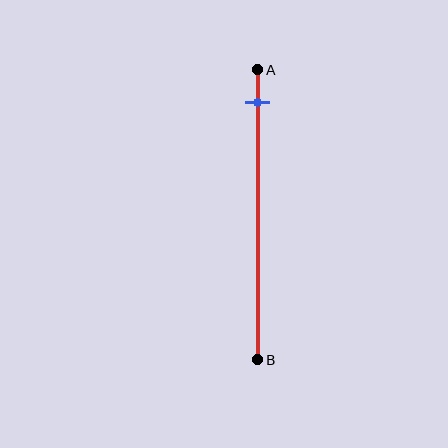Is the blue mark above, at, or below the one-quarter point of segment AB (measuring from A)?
The blue mark is above the one-quarter point of segment AB.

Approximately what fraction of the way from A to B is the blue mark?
The blue mark is approximately 10% of the way from A to B.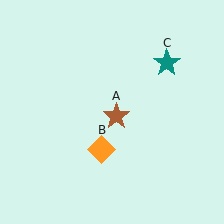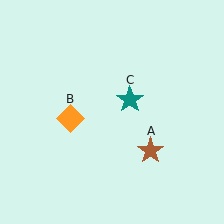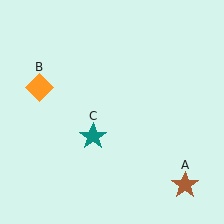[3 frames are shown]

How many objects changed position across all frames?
3 objects changed position: brown star (object A), orange diamond (object B), teal star (object C).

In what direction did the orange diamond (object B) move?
The orange diamond (object B) moved up and to the left.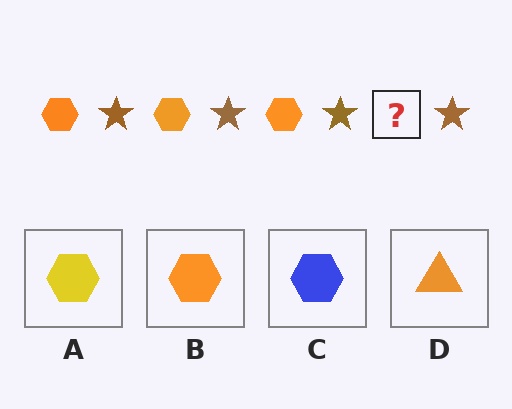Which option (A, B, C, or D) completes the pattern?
B.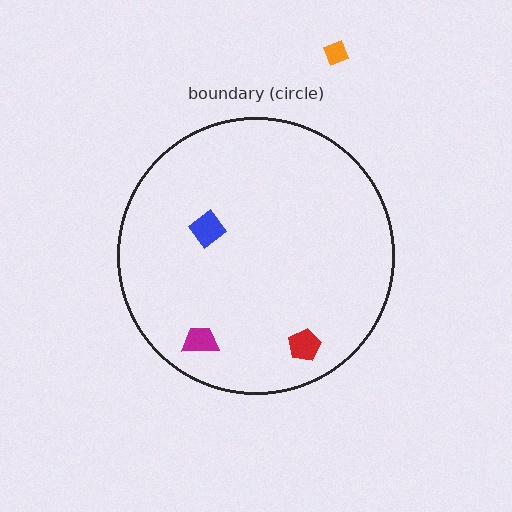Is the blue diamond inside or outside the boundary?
Inside.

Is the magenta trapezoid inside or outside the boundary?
Inside.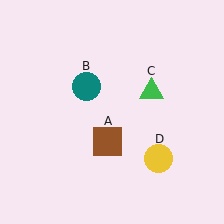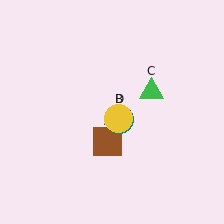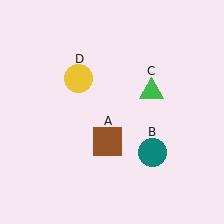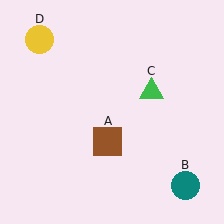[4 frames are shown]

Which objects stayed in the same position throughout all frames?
Brown square (object A) and green triangle (object C) remained stationary.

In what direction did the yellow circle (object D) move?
The yellow circle (object D) moved up and to the left.